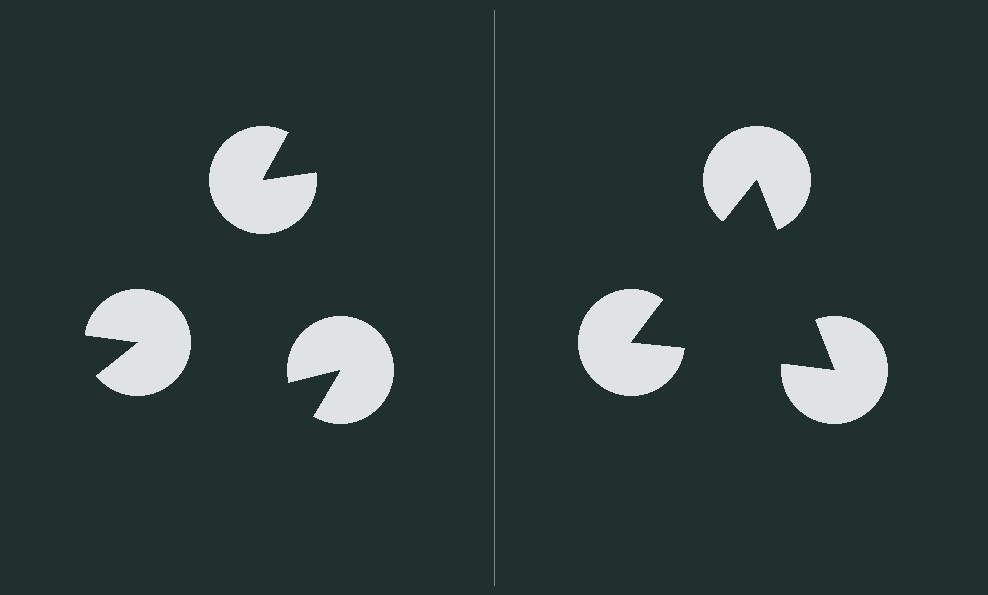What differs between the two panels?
The pac-man discs are positioned identically on both sides; only the wedge orientations differ. On the right they align to a triangle; on the left they are misaligned.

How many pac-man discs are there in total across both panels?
6 — 3 on each side.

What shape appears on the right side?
An illusory triangle.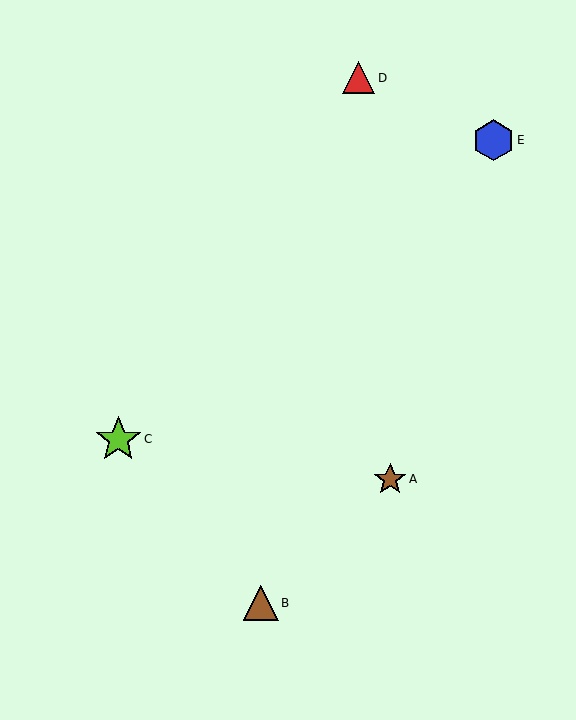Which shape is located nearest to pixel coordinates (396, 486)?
The brown star (labeled A) at (390, 479) is nearest to that location.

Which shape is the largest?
The lime star (labeled C) is the largest.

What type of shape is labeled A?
Shape A is a brown star.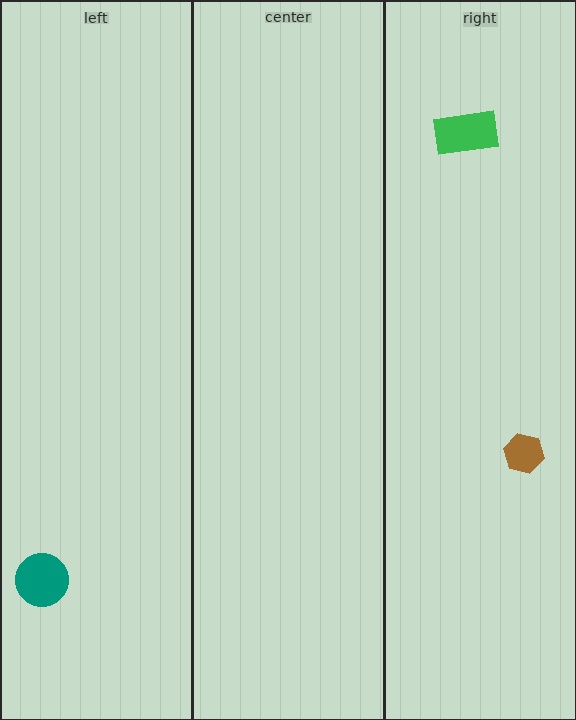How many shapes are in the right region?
2.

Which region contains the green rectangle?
The right region.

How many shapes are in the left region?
1.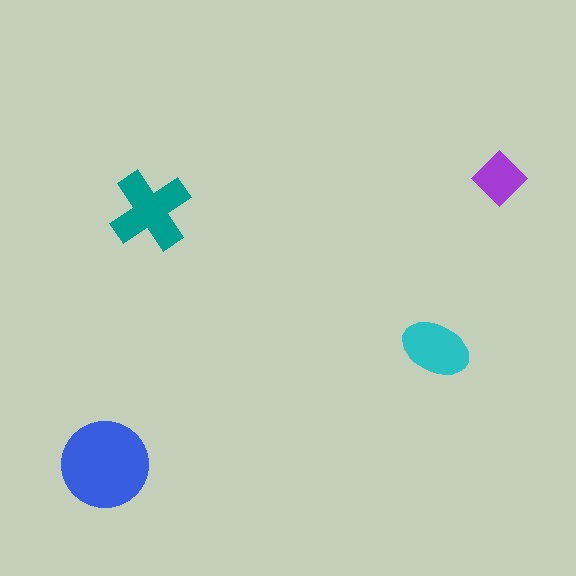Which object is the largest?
The blue circle.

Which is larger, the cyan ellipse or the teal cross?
The teal cross.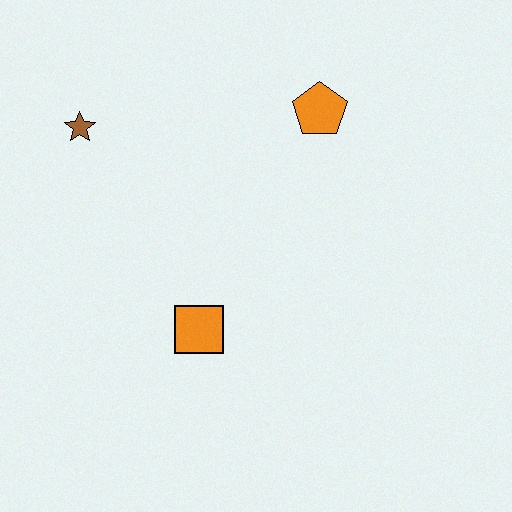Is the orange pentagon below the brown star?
No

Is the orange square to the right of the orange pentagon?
No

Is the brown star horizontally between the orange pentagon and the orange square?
No